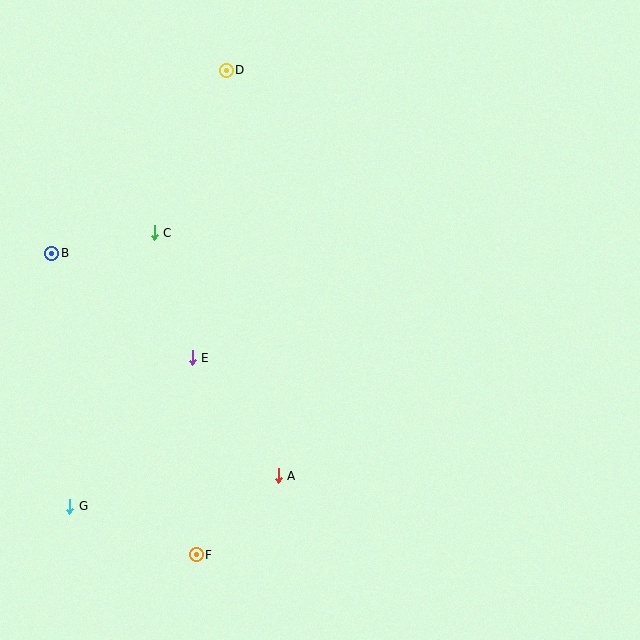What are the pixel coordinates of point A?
Point A is at (278, 476).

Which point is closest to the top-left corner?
Point D is closest to the top-left corner.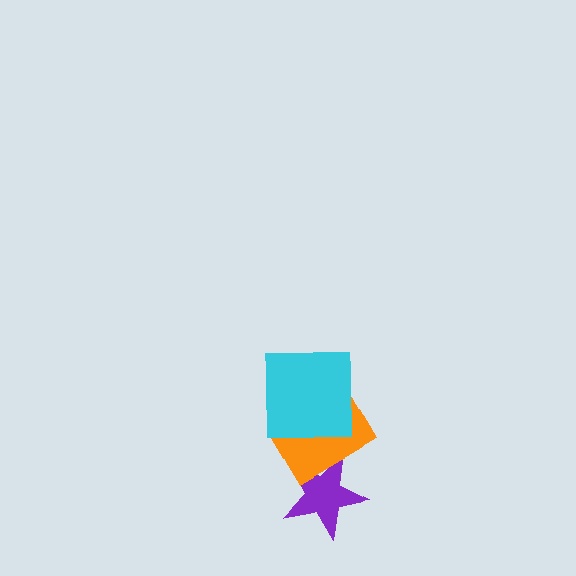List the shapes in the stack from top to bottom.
From top to bottom: the cyan square, the orange rectangle, the purple star.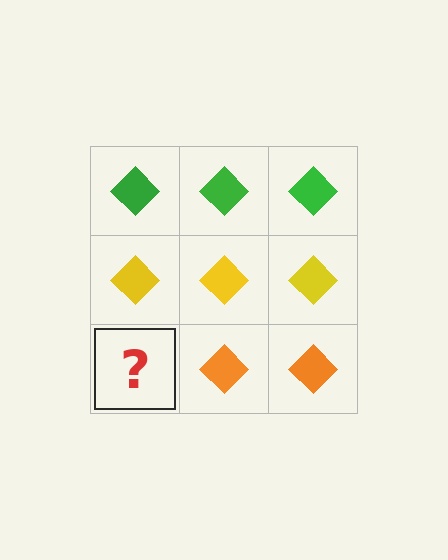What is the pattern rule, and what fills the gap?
The rule is that each row has a consistent color. The gap should be filled with an orange diamond.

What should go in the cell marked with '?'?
The missing cell should contain an orange diamond.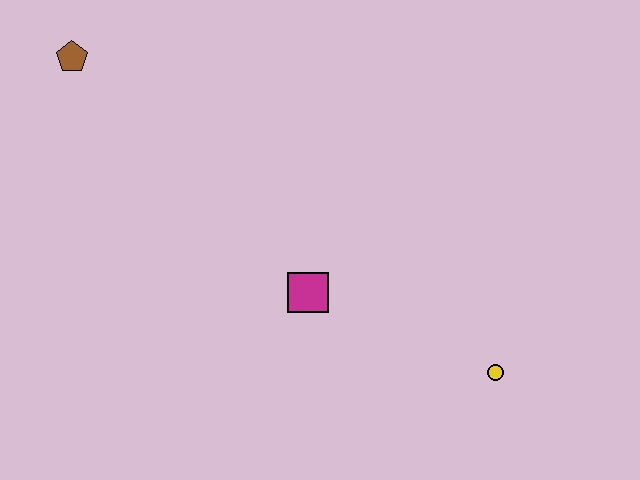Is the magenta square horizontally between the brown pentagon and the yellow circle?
Yes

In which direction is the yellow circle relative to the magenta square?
The yellow circle is to the right of the magenta square.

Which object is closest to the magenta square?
The yellow circle is closest to the magenta square.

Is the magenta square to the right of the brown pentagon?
Yes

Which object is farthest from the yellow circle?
The brown pentagon is farthest from the yellow circle.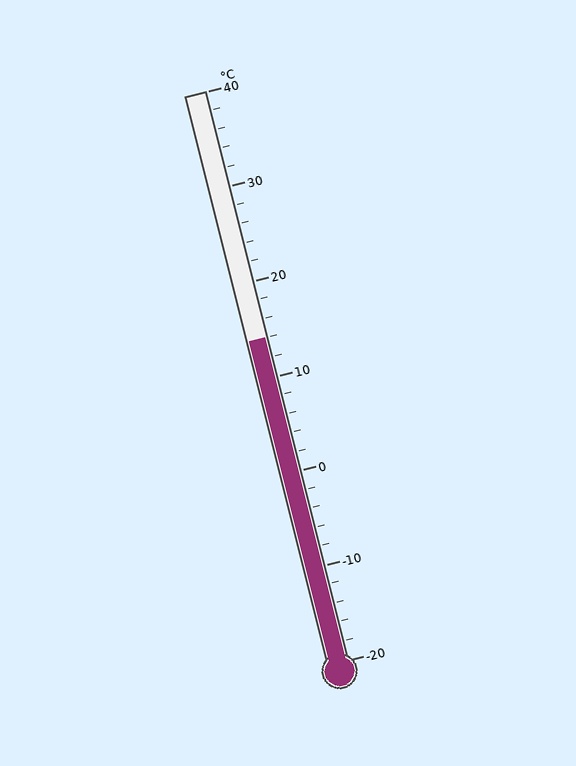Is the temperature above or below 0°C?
The temperature is above 0°C.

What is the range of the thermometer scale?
The thermometer scale ranges from -20°C to 40°C.